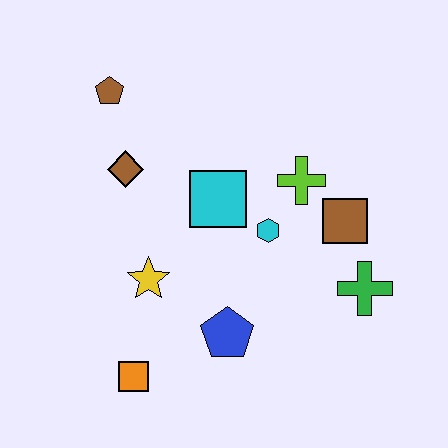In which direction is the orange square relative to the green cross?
The orange square is to the left of the green cross.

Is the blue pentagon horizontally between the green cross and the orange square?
Yes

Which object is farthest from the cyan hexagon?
The brown pentagon is farthest from the cyan hexagon.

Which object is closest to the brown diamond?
The brown pentagon is closest to the brown diamond.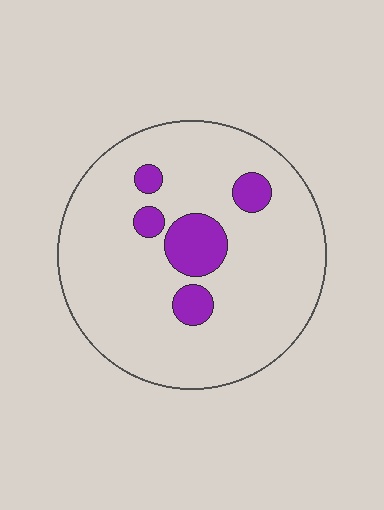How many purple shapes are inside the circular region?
5.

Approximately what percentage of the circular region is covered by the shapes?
Approximately 15%.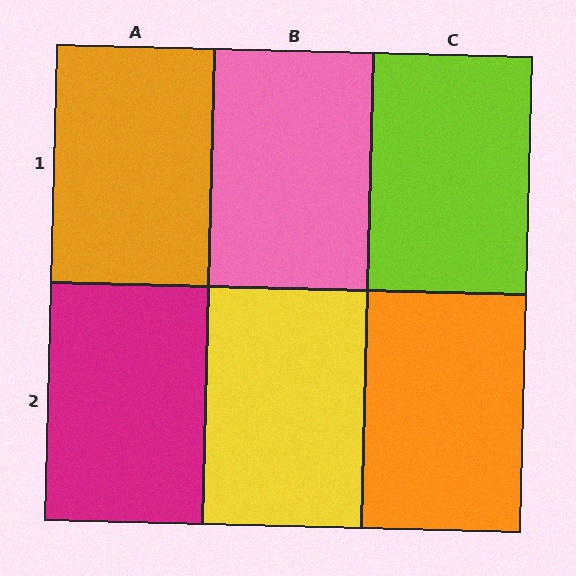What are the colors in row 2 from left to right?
Magenta, yellow, orange.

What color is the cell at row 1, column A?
Orange.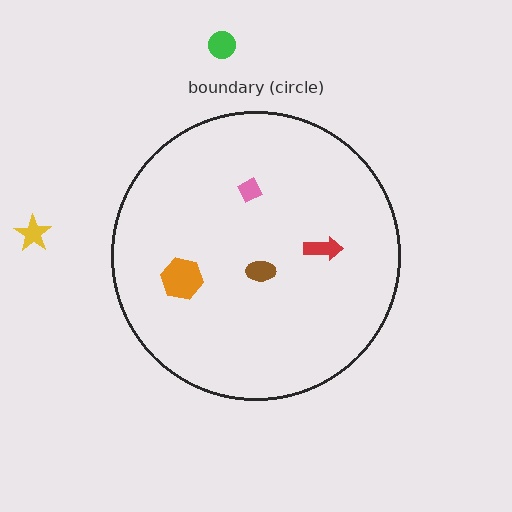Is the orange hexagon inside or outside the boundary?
Inside.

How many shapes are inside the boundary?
4 inside, 2 outside.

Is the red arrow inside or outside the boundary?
Inside.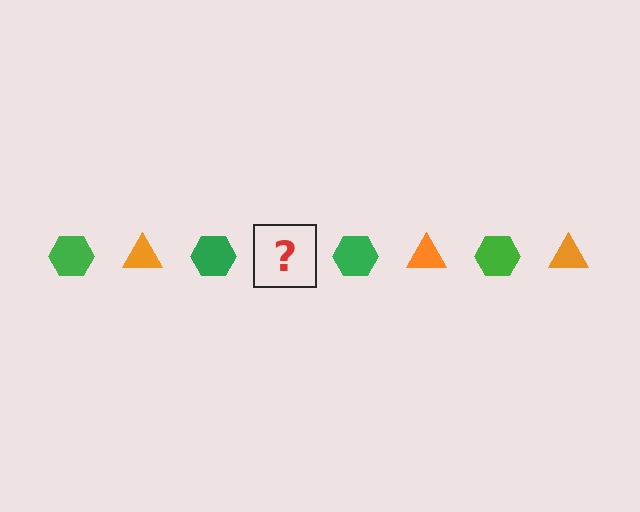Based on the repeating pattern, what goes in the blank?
The blank should be an orange triangle.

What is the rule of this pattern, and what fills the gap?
The rule is that the pattern alternates between green hexagon and orange triangle. The gap should be filled with an orange triangle.